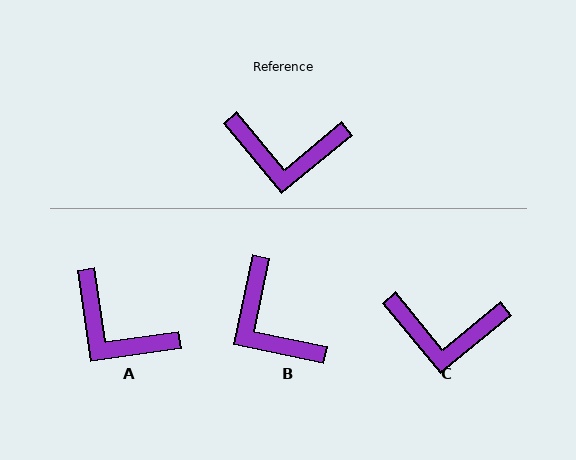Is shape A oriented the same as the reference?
No, it is off by about 32 degrees.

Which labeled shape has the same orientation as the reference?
C.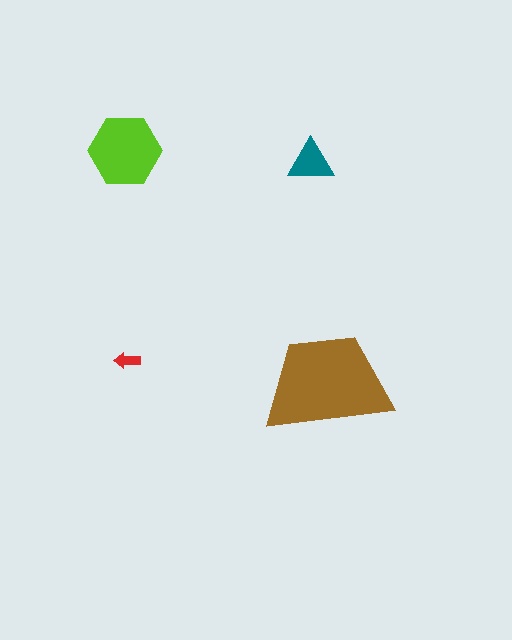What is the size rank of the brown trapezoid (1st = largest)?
1st.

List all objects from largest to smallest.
The brown trapezoid, the lime hexagon, the teal triangle, the red arrow.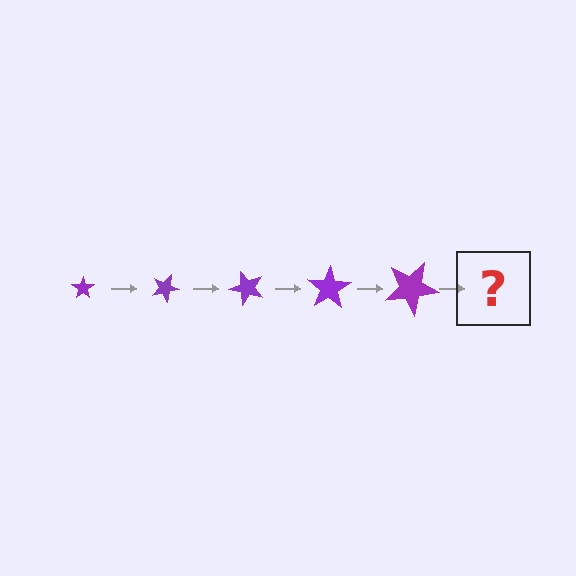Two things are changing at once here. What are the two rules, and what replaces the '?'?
The two rules are that the star grows larger each step and it rotates 25 degrees each step. The '?' should be a star, larger than the previous one and rotated 125 degrees from the start.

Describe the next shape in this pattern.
It should be a star, larger than the previous one and rotated 125 degrees from the start.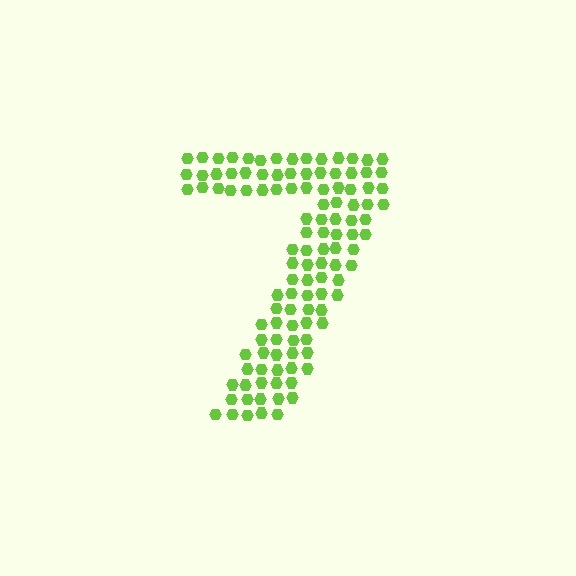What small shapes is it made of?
It is made of small hexagons.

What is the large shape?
The large shape is the digit 7.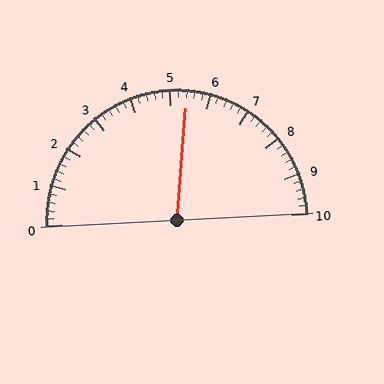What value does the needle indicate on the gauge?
The needle indicates approximately 5.4.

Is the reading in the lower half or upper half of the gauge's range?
The reading is in the upper half of the range (0 to 10).